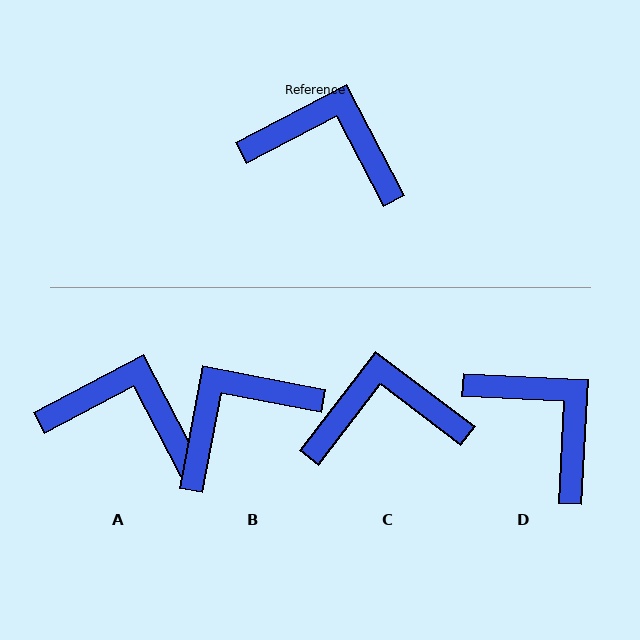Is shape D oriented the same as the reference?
No, it is off by about 30 degrees.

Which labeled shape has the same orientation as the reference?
A.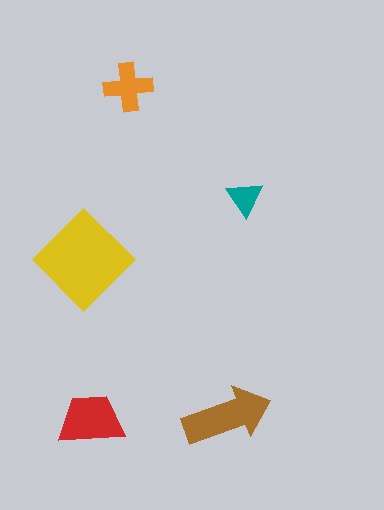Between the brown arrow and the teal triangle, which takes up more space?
The brown arrow.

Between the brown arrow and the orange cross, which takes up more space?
The brown arrow.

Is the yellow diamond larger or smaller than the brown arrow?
Larger.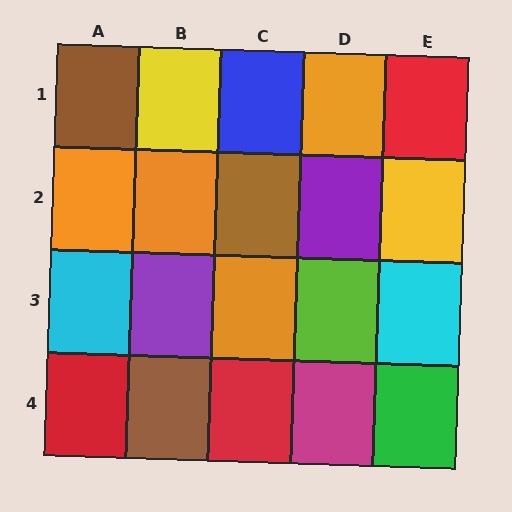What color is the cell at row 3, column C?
Orange.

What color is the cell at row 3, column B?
Purple.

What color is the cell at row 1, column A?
Brown.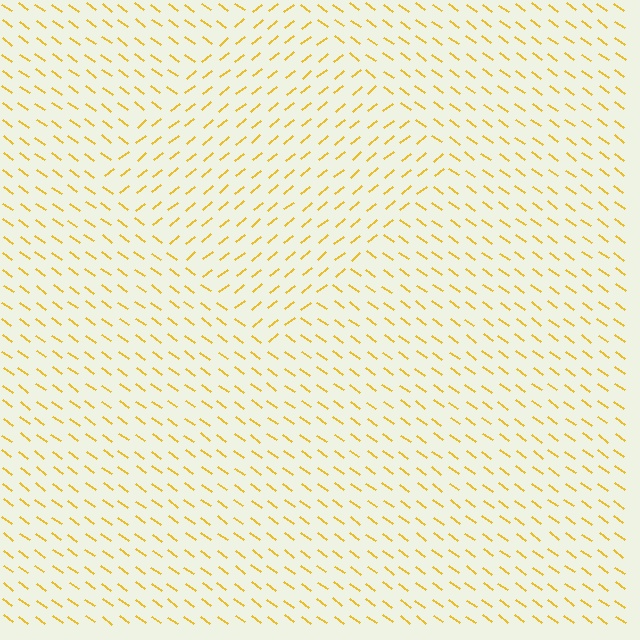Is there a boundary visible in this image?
Yes, there is a texture boundary formed by a change in line orientation.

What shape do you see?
I see a diamond.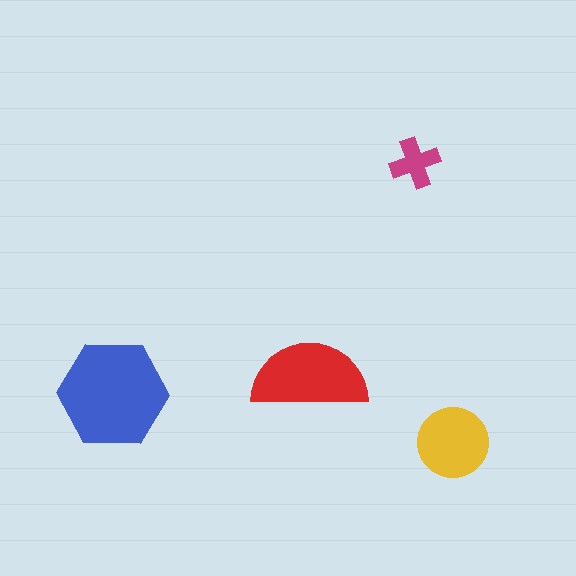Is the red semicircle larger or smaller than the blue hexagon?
Smaller.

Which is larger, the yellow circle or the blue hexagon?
The blue hexagon.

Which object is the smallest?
The magenta cross.